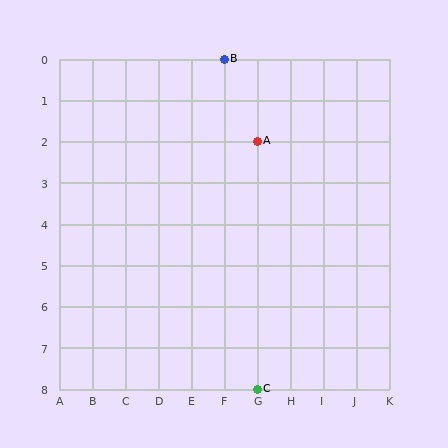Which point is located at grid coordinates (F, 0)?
Point B is at (F, 0).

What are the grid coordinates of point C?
Point C is at grid coordinates (G, 8).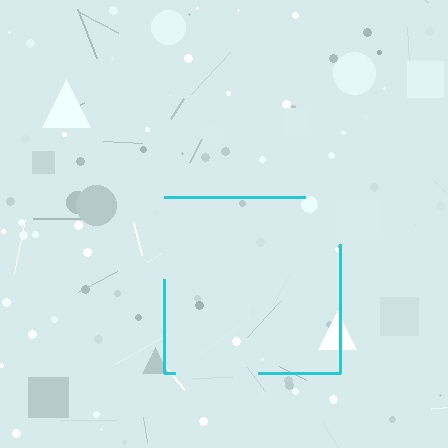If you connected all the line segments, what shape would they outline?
They would outline a square.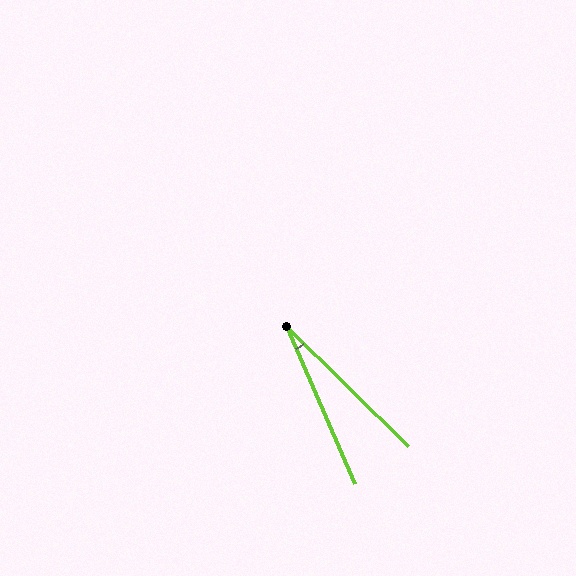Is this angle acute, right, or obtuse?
It is acute.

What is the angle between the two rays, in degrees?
Approximately 22 degrees.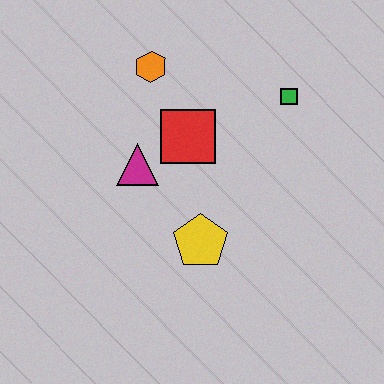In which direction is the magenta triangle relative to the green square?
The magenta triangle is to the left of the green square.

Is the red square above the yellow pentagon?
Yes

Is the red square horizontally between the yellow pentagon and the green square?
No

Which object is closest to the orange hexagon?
The red square is closest to the orange hexagon.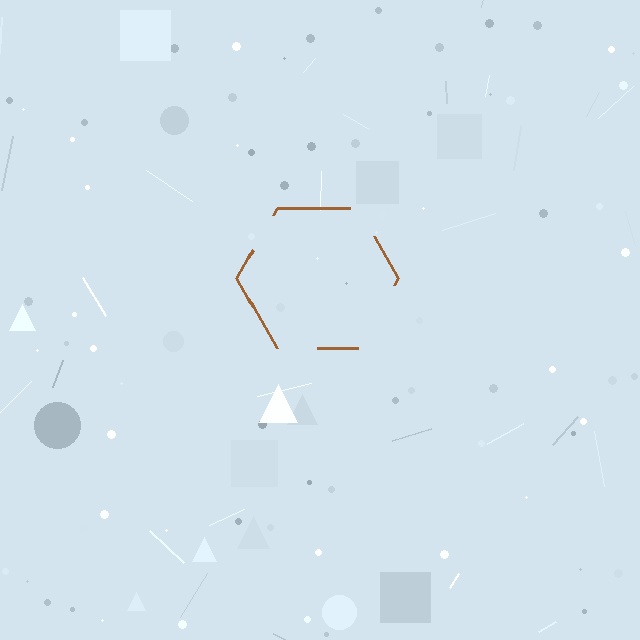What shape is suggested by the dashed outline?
The dashed outline suggests a hexagon.